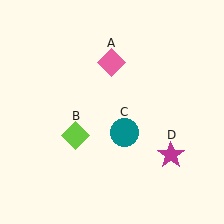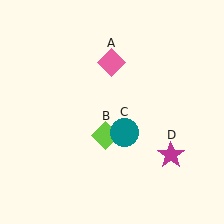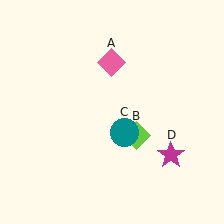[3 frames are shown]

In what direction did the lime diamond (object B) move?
The lime diamond (object B) moved right.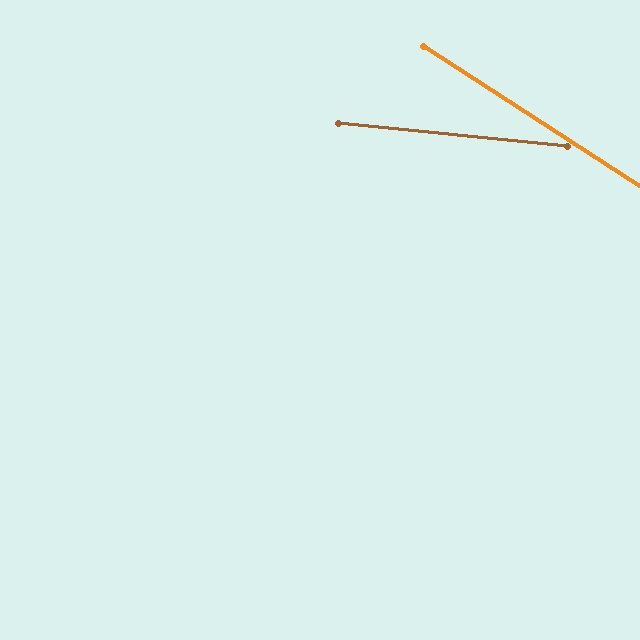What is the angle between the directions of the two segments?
Approximately 27 degrees.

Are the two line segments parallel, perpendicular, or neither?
Neither parallel nor perpendicular — they differ by about 27°.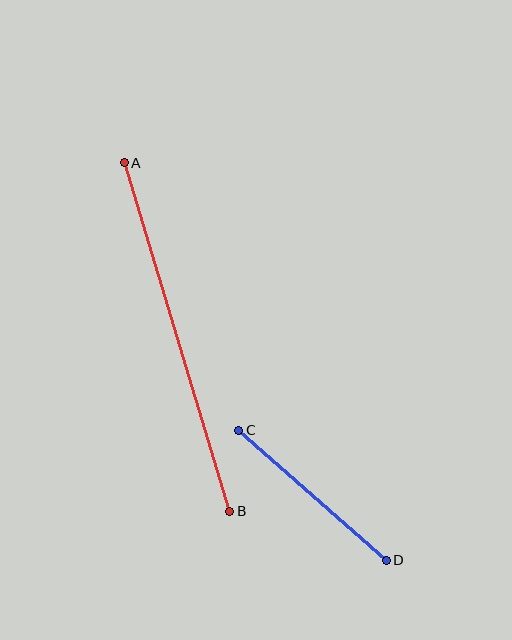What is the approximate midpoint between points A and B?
The midpoint is at approximately (177, 337) pixels.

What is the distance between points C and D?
The distance is approximately 197 pixels.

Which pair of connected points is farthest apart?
Points A and B are farthest apart.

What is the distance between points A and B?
The distance is approximately 364 pixels.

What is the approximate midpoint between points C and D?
The midpoint is at approximately (313, 495) pixels.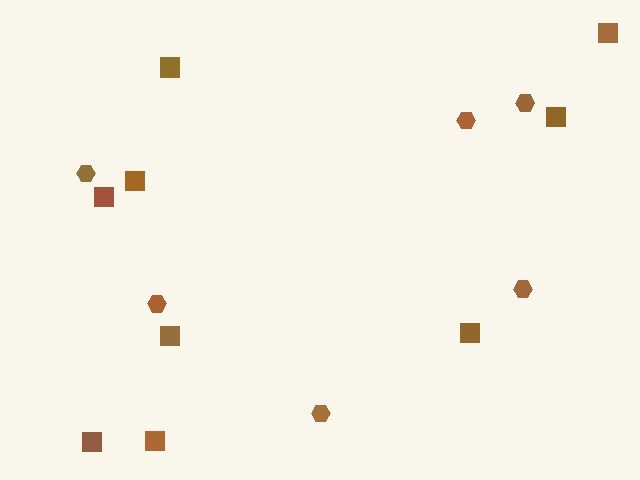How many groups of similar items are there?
There are 2 groups: one group of hexagons (6) and one group of squares (9).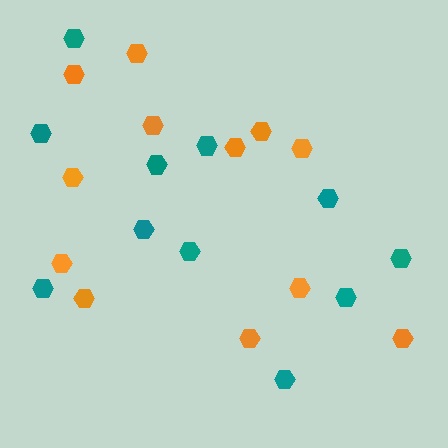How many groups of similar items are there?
There are 2 groups: one group of teal hexagons (11) and one group of orange hexagons (12).